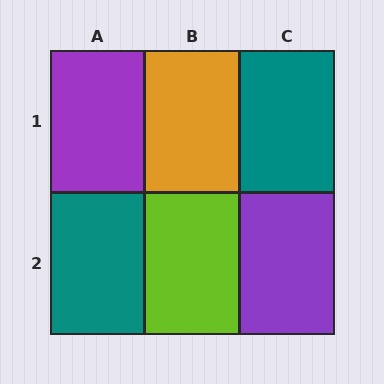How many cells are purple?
2 cells are purple.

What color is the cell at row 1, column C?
Teal.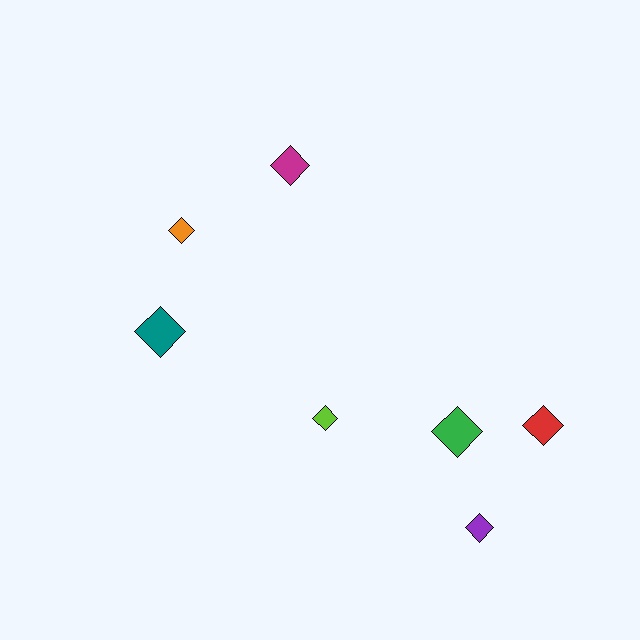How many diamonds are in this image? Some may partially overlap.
There are 7 diamonds.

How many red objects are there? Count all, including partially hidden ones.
There is 1 red object.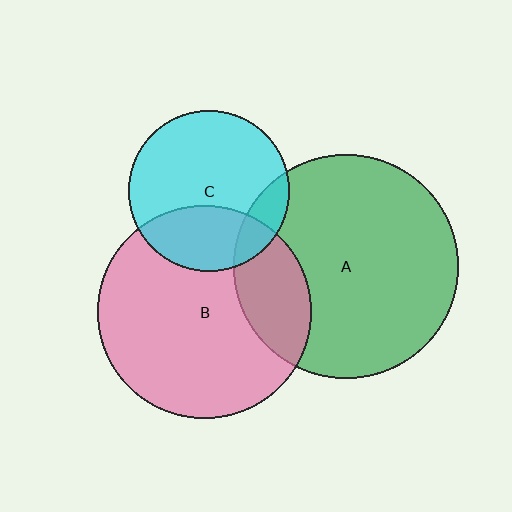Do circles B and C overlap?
Yes.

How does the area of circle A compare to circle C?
Approximately 1.9 times.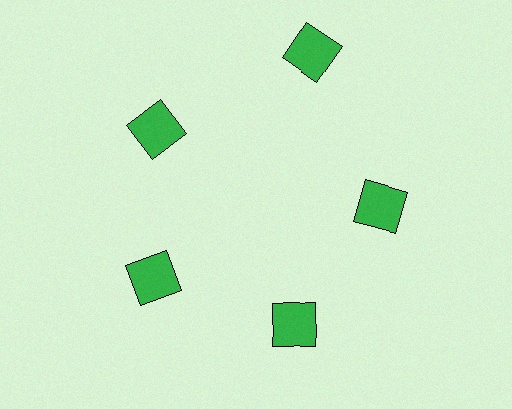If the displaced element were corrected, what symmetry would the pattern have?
It would have 5-fold rotational symmetry — the pattern would map onto itself every 72 degrees.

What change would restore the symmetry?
The symmetry would be restored by moving it inward, back onto the ring so that all 5 squares sit at equal angles and equal distance from the center.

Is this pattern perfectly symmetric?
No. The 5 green squares are arranged in a ring, but one element near the 1 o'clock position is pushed outward from the center, breaking the 5-fold rotational symmetry.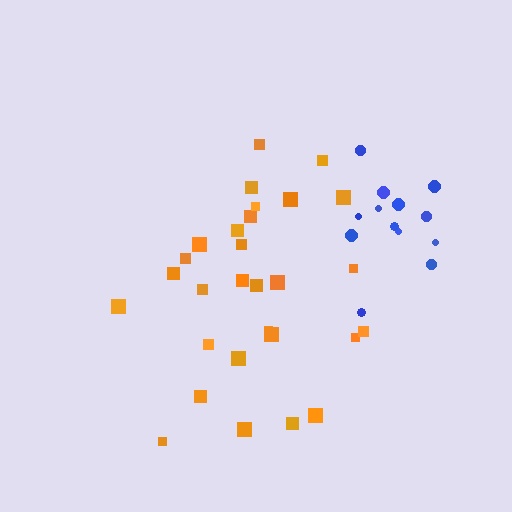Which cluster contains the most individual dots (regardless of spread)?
Orange (29).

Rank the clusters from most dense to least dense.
orange, blue.